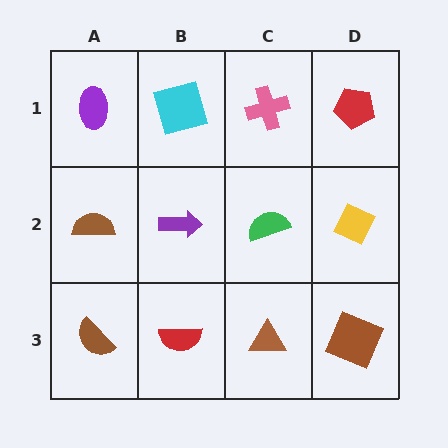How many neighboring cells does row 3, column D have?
2.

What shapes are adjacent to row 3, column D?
A yellow diamond (row 2, column D), a brown triangle (row 3, column C).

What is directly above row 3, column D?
A yellow diamond.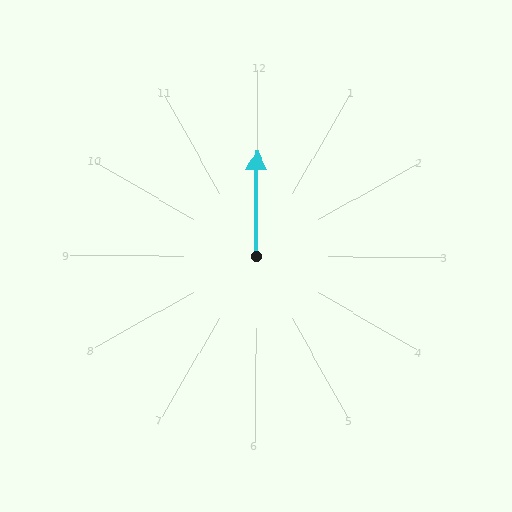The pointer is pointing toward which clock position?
Roughly 12 o'clock.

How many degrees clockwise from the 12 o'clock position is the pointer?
Approximately 0 degrees.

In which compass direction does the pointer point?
North.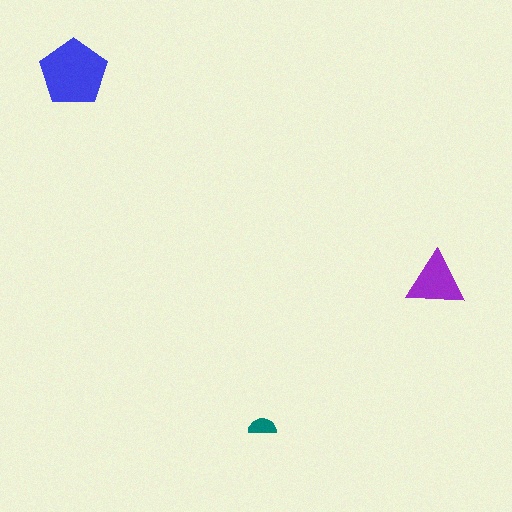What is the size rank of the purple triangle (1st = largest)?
2nd.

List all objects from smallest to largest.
The teal semicircle, the purple triangle, the blue pentagon.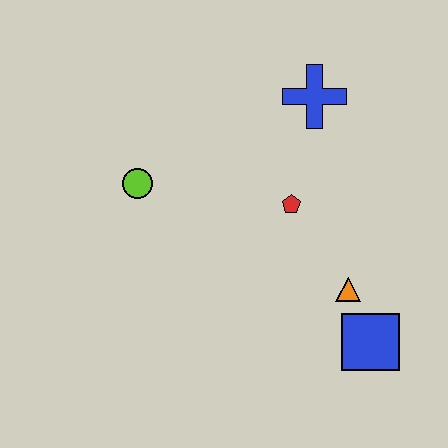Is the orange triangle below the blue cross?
Yes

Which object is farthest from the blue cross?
The blue square is farthest from the blue cross.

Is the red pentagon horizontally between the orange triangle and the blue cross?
No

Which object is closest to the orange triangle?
The blue square is closest to the orange triangle.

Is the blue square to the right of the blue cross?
Yes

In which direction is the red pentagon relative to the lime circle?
The red pentagon is to the right of the lime circle.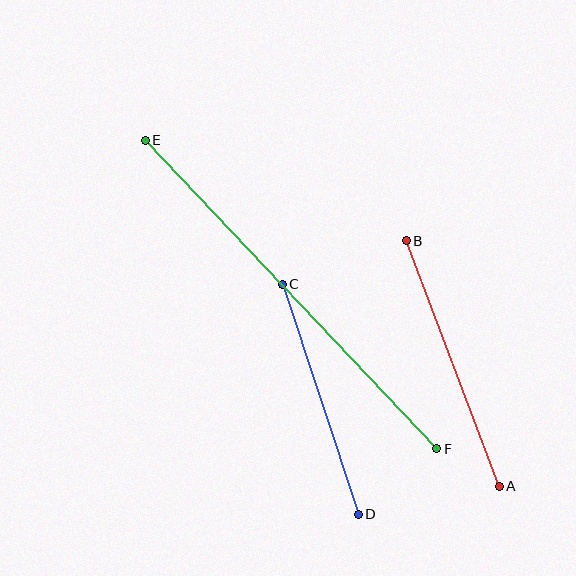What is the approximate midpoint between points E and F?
The midpoint is at approximately (291, 295) pixels.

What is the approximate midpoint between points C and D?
The midpoint is at approximately (320, 399) pixels.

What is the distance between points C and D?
The distance is approximately 242 pixels.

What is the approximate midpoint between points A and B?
The midpoint is at approximately (453, 363) pixels.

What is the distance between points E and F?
The distance is approximately 424 pixels.